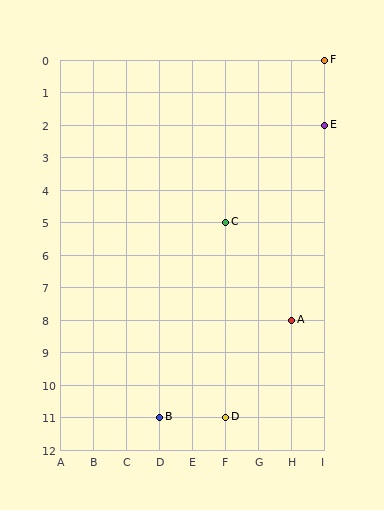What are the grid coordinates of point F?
Point F is at grid coordinates (I, 0).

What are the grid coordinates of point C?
Point C is at grid coordinates (F, 5).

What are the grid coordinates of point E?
Point E is at grid coordinates (I, 2).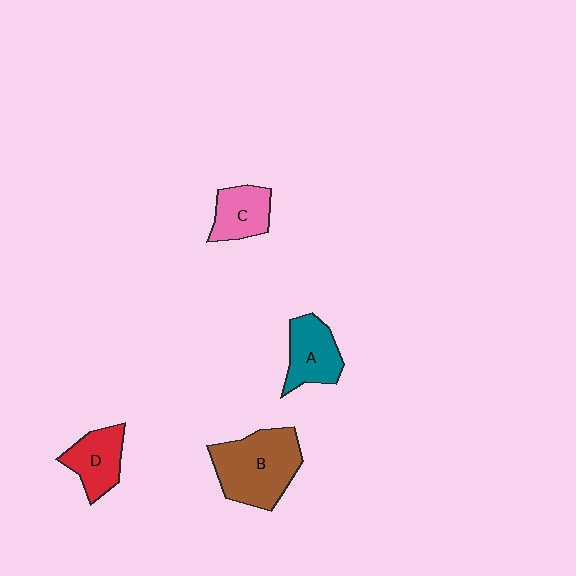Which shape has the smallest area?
Shape C (pink).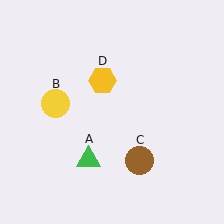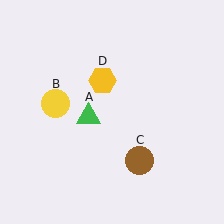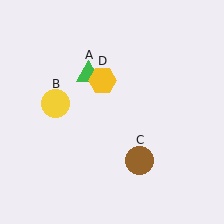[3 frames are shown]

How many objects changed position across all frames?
1 object changed position: green triangle (object A).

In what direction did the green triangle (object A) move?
The green triangle (object A) moved up.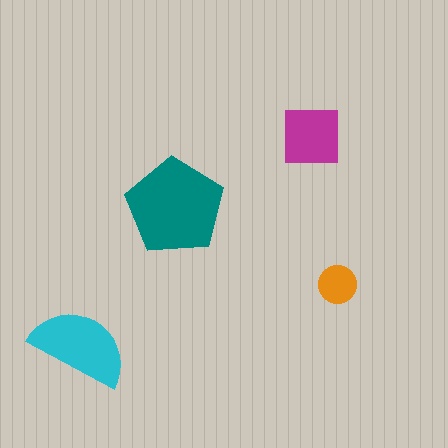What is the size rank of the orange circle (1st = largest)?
4th.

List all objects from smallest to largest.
The orange circle, the magenta square, the cyan semicircle, the teal pentagon.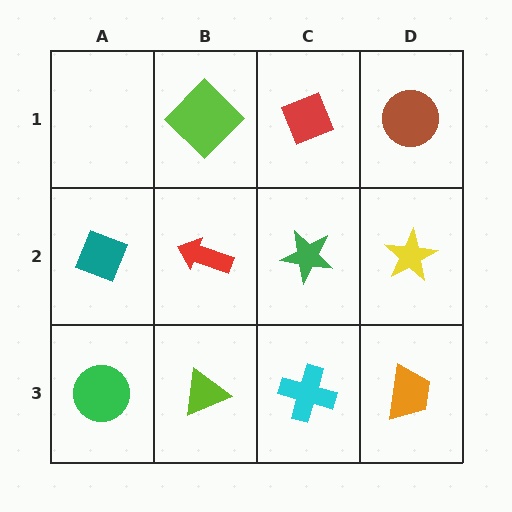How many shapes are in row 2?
4 shapes.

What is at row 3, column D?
An orange trapezoid.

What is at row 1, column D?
A brown circle.